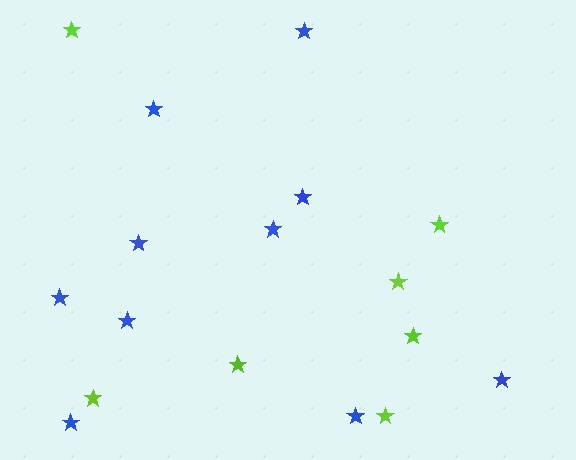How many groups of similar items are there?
There are 2 groups: one group of lime stars (7) and one group of blue stars (10).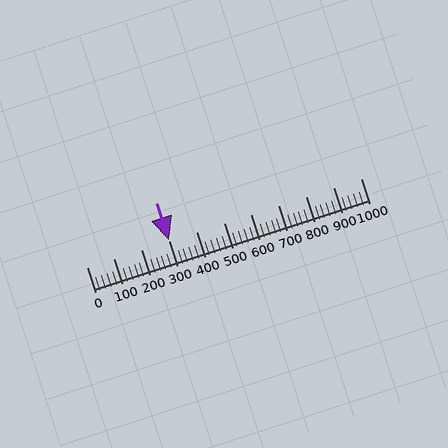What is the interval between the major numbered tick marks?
The major tick marks are spaced 100 units apart.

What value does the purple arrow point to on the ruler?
The purple arrow points to approximately 300.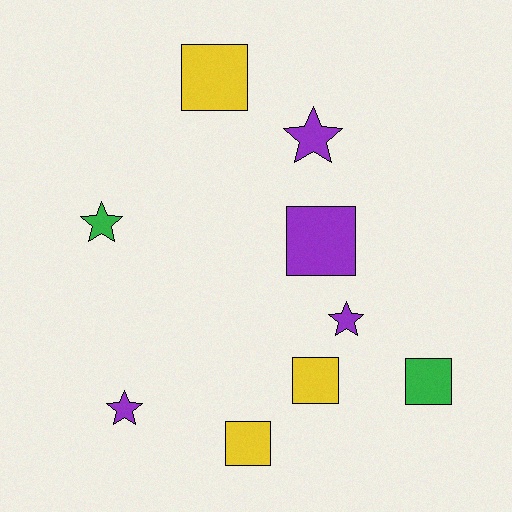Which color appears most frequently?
Purple, with 4 objects.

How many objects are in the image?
There are 9 objects.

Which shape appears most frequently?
Square, with 5 objects.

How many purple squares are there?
There is 1 purple square.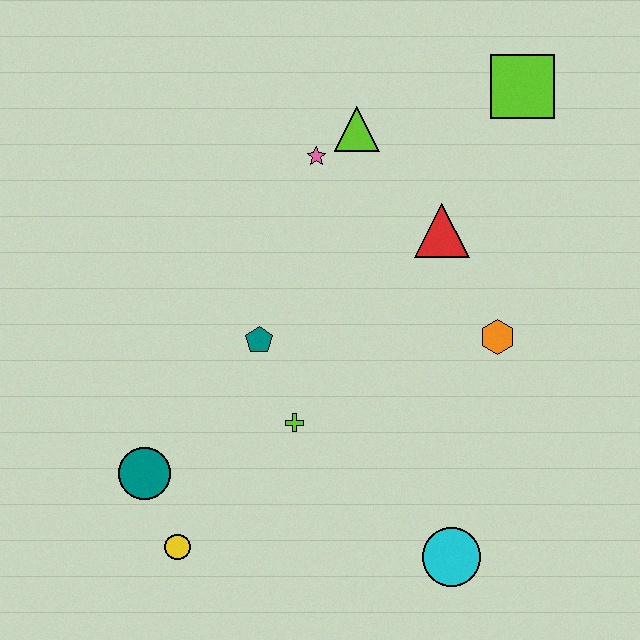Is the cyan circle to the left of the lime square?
Yes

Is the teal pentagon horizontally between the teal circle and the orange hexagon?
Yes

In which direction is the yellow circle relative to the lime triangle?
The yellow circle is below the lime triangle.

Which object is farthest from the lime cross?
The lime square is farthest from the lime cross.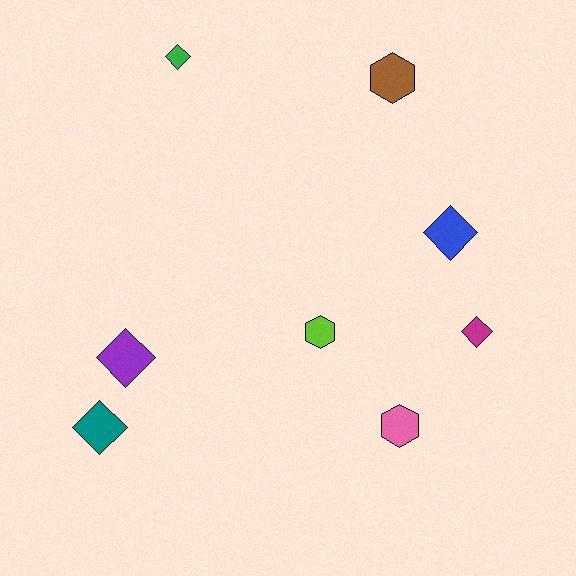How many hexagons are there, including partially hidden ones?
There are 3 hexagons.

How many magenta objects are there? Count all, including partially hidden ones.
There is 1 magenta object.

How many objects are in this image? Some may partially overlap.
There are 8 objects.